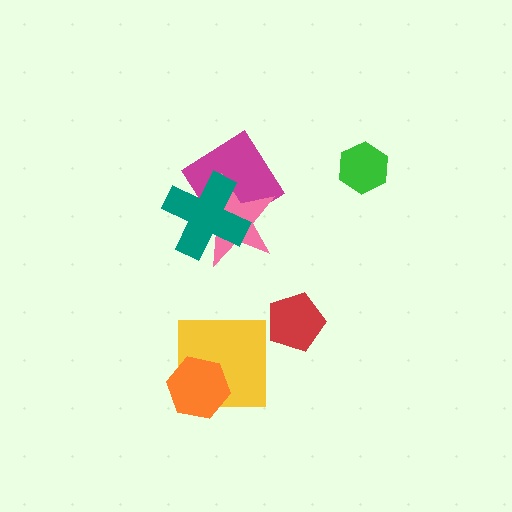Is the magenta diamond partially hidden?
Yes, it is partially covered by another shape.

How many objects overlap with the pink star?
2 objects overlap with the pink star.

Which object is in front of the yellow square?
The orange hexagon is in front of the yellow square.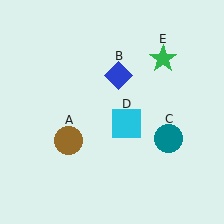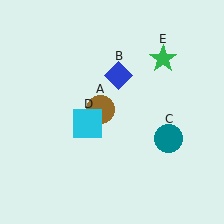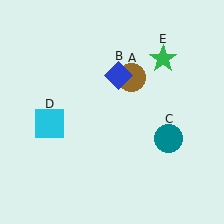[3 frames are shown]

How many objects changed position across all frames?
2 objects changed position: brown circle (object A), cyan square (object D).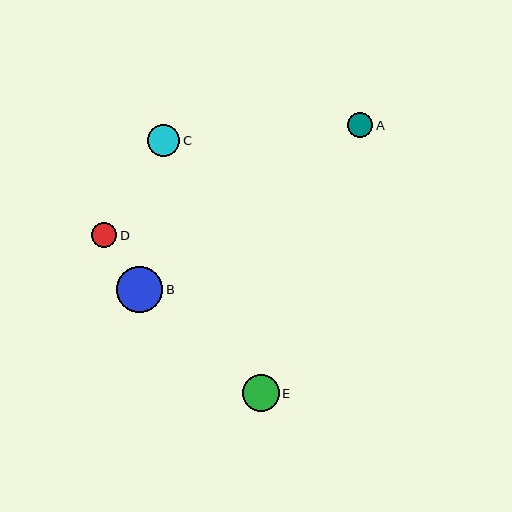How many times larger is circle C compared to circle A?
Circle C is approximately 1.3 times the size of circle A.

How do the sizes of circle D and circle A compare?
Circle D and circle A are approximately the same size.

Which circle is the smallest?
Circle A is the smallest with a size of approximately 25 pixels.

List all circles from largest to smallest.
From largest to smallest: B, E, C, D, A.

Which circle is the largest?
Circle B is the largest with a size of approximately 46 pixels.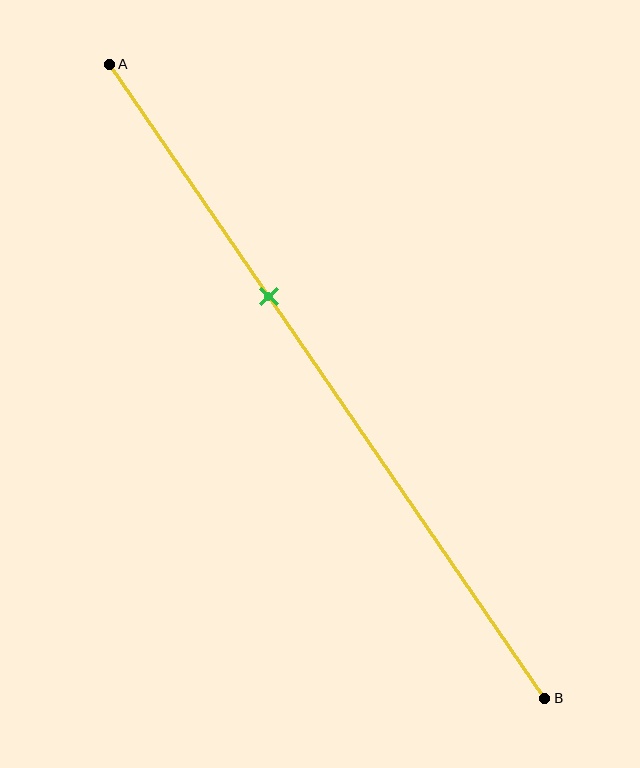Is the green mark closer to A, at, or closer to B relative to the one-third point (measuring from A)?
The green mark is closer to point B than the one-third point of segment AB.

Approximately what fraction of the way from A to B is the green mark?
The green mark is approximately 35% of the way from A to B.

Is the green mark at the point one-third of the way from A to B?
No, the mark is at about 35% from A, not at the 33% one-third point.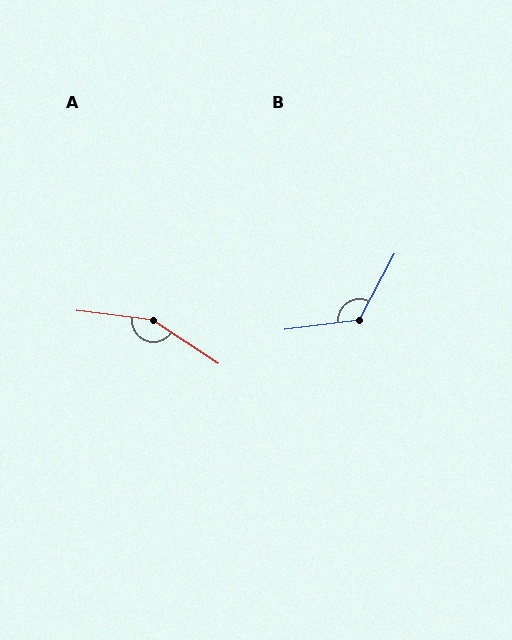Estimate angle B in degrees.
Approximately 125 degrees.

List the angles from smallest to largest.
B (125°), A (153°).